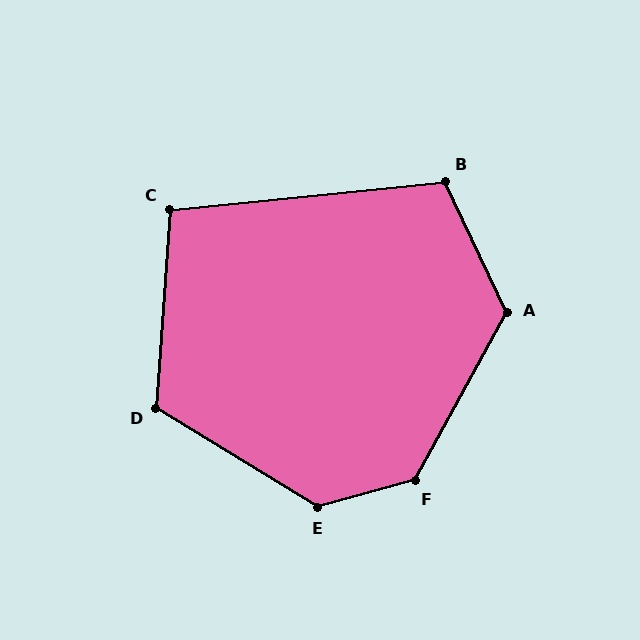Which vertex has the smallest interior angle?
C, at approximately 100 degrees.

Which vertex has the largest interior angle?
E, at approximately 134 degrees.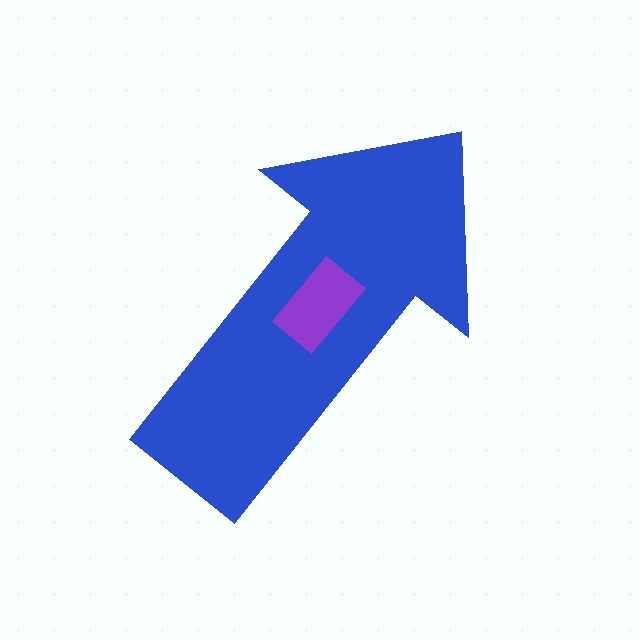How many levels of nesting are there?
2.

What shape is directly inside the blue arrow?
The purple rectangle.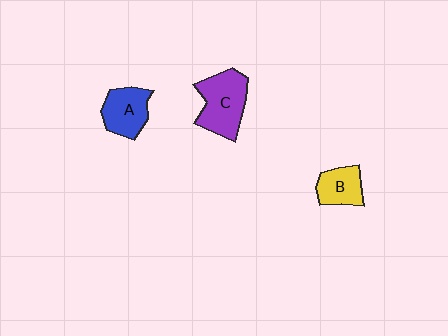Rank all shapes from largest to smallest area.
From largest to smallest: C (purple), A (blue), B (yellow).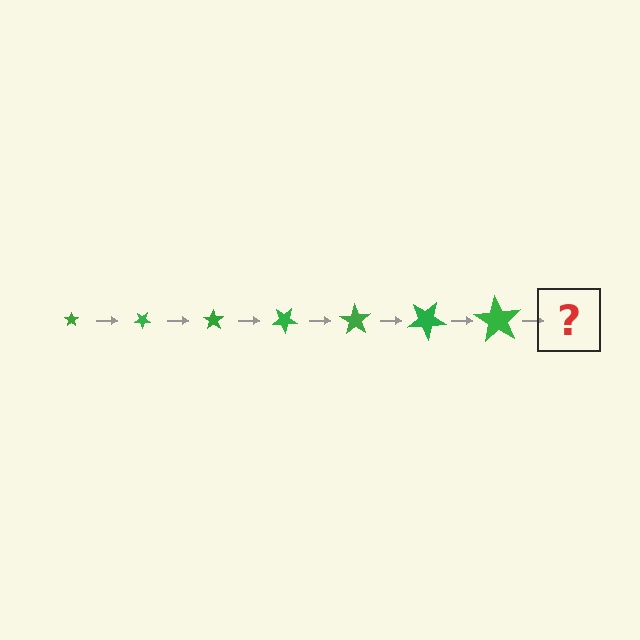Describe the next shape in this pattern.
It should be a star, larger than the previous one and rotated 245 degrees from the start.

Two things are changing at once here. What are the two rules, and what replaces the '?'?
The two rules are that the star grows larger each step and it rotates 35 degrees each step. The '?' should be a star, larger than the previous one and rotated 245 degrees from the start.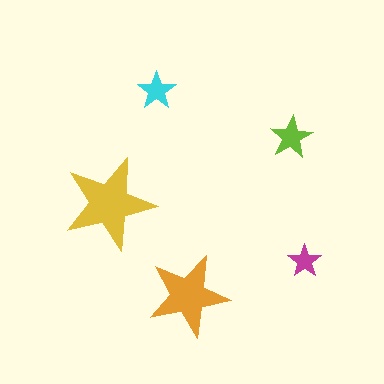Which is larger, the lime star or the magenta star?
The lime one.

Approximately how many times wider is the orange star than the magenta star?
About 2.5 times wider.